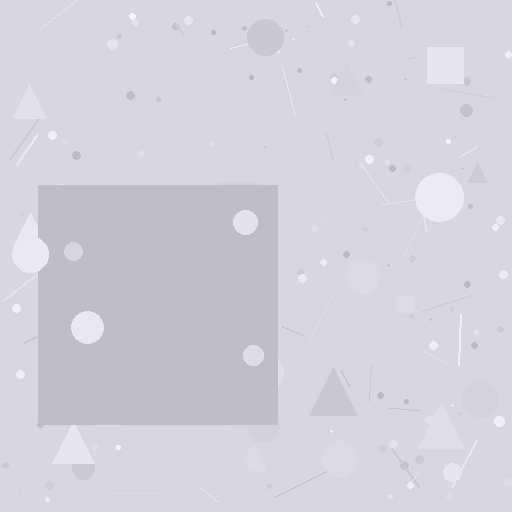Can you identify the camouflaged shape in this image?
The camouflaged shape is a square.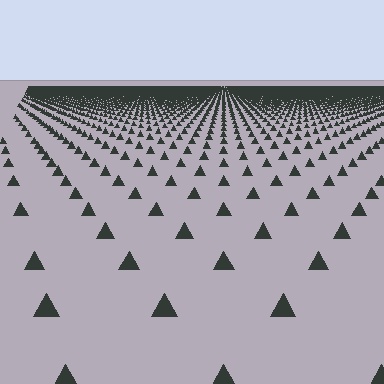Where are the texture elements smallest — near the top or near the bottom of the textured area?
Near the top.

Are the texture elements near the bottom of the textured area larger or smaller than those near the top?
Larger. Near the bottom, elements are closer to the viewer and appear at a bigger on-screen size.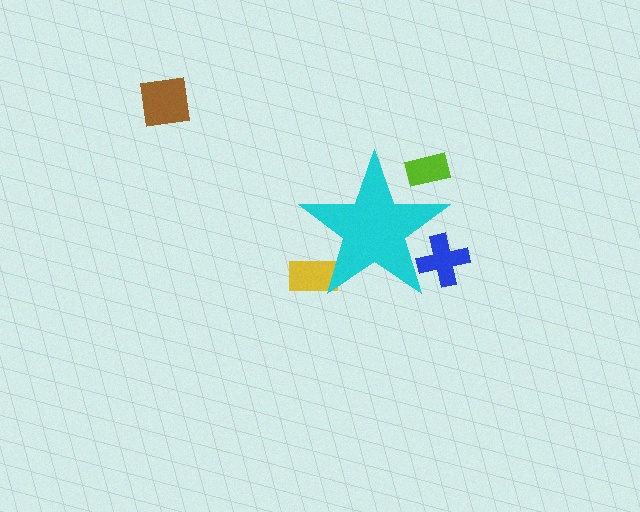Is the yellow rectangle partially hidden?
Yes, the yellow rectangle is partially hidden behind the cyan star.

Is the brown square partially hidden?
No, the brown square is fully visible.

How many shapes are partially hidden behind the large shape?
3 shapes are partially hidden.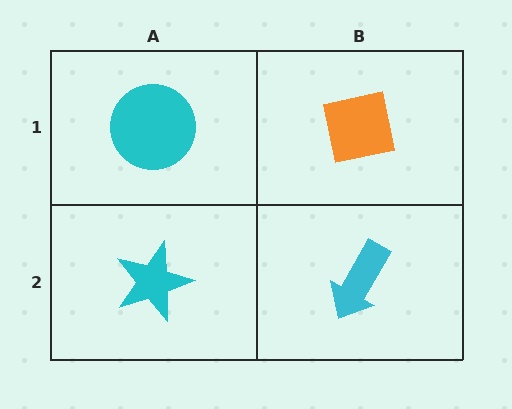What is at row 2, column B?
A cyan arrow.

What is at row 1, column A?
A cyan circle.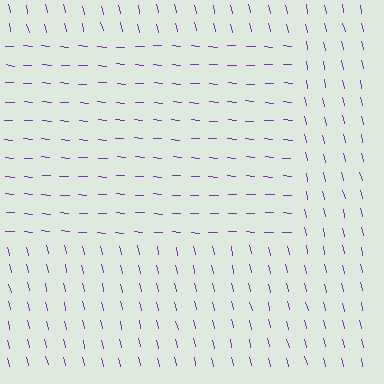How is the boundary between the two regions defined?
The boundary is defined purely by a change in line orientation (approximately 72 degrees difference). All lines are the same color and thickness.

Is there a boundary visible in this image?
Yes, there is a texture boundary formed by a change in line orientation.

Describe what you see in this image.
The image is filled with small purple line segments. A rectangle region in the image has lines oriented differently from the surrounding lines, creating a visible texture boundary.